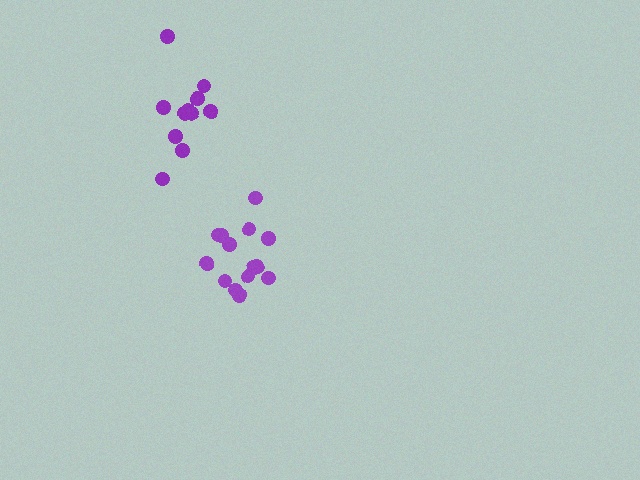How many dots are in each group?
Group 1: 11 dots, Group 2: 14 dots (25 total).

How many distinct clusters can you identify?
There are 2 distinct clusters.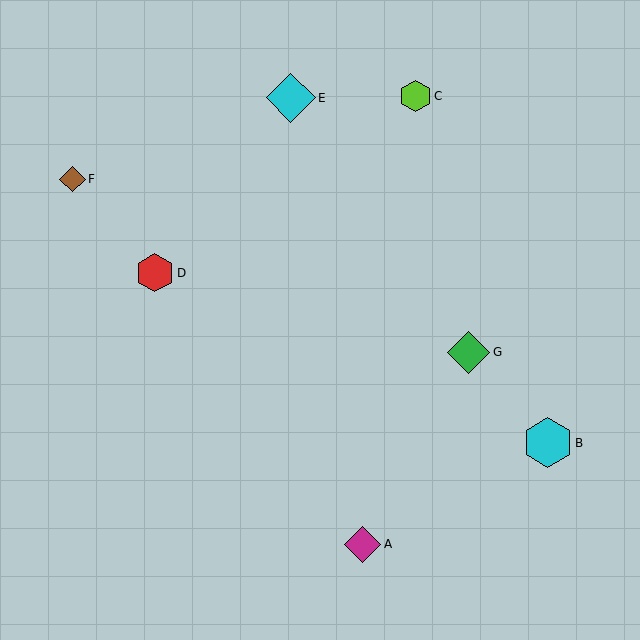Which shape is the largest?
The cyan hexagon (labeled B) is the largest.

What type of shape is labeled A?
Shape A is a magenta diamond.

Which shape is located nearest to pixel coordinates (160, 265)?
The red hexagon (labeled D) at (155, 273) is nearest to that location.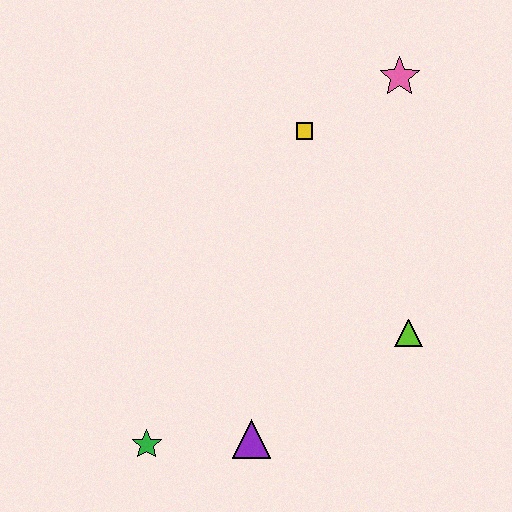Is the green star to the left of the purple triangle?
Yes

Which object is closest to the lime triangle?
The purple triangle is closest to the lime triangle.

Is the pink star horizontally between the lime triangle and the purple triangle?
Yes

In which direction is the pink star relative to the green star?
The pink star is above the green star.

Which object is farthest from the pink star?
The green star is farthest from the pink star.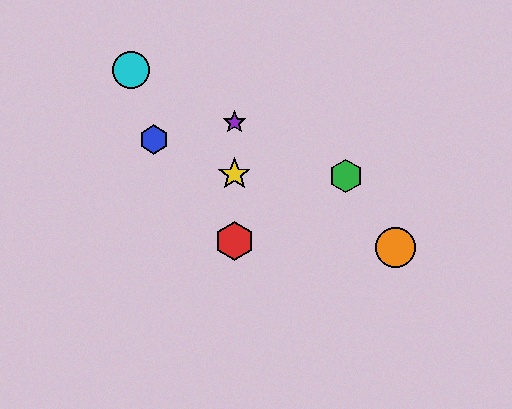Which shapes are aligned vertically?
The red hexagon, the yellow star, the purple star are aligned vertically.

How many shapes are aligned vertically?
3 shapes (the red hexagon, the yellow star, the purple star) are aligned vertically.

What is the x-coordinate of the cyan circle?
The cyan circle is at x≈131.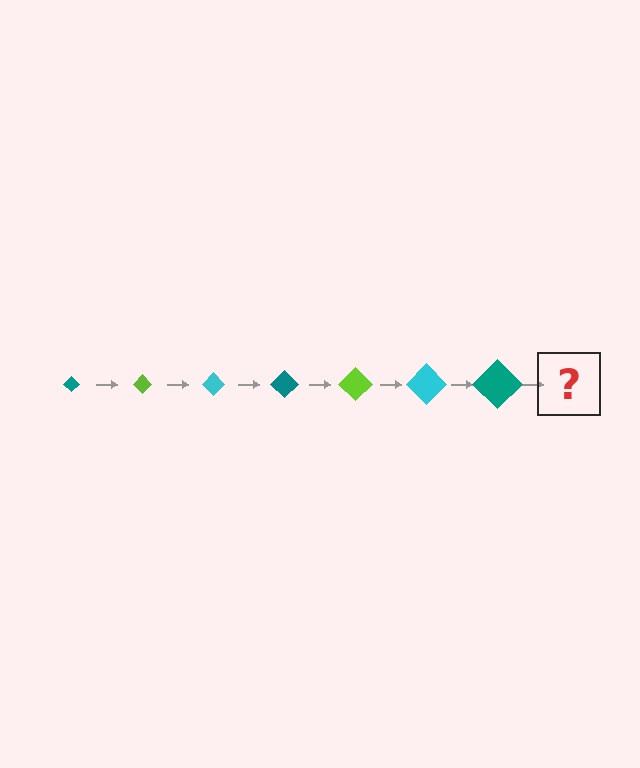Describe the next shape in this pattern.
It should be a lime diamond, larger than the previous one.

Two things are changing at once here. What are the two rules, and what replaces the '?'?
The two rules are that the diamond grows larger each step and the color cycles through teal, lime, and cyan. The '?' should be a lime diamond, larger than the previous one.